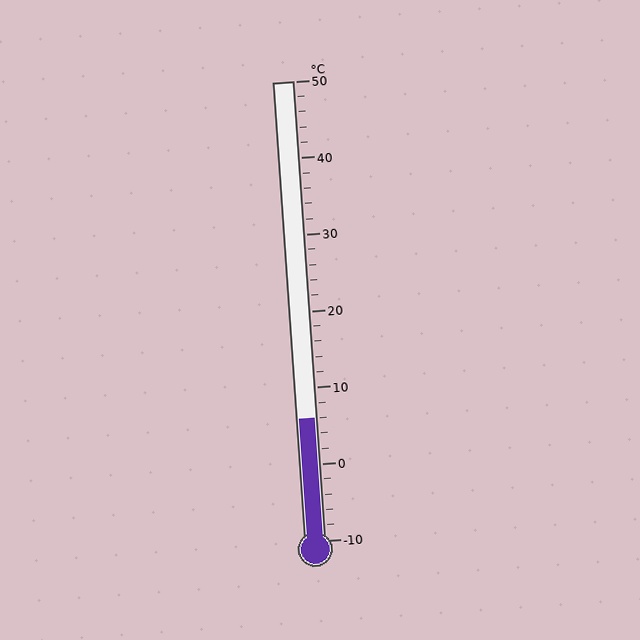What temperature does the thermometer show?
The thermometer shows approximately 6°C.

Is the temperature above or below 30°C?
The temperature is below 30°C.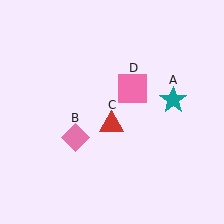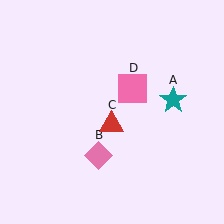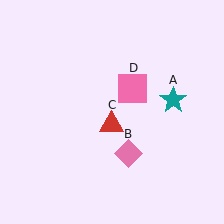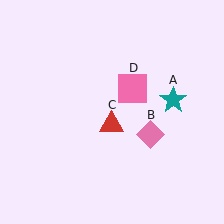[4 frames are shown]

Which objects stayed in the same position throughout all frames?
Teal star (object A) and red triangle (object C) and pink square (object D) remained stationary.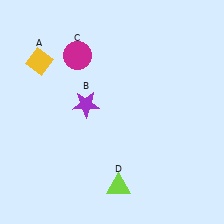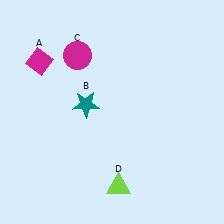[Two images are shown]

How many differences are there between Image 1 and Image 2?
There are 2 differences between the two images.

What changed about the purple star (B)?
In Image 1, B is purple. In Image 2, it changed to teal.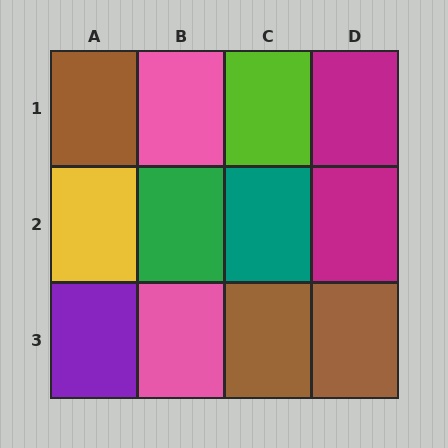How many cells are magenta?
2 cells are magenta.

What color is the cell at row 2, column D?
Magenta.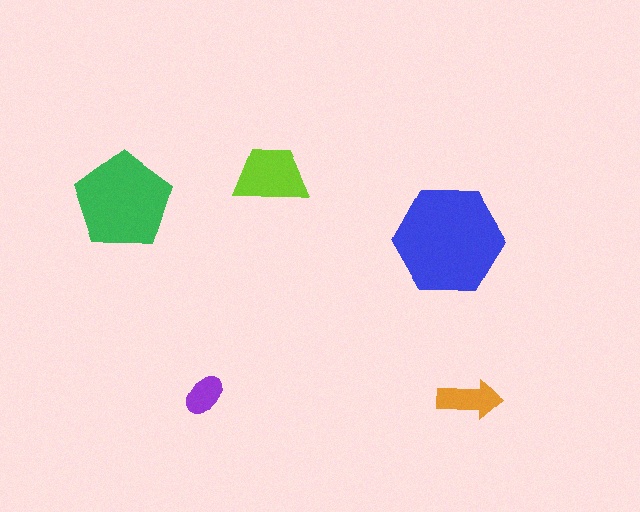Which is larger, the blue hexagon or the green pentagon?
The blue hexagon.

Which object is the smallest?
The purple ellipse.